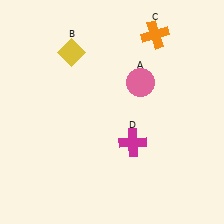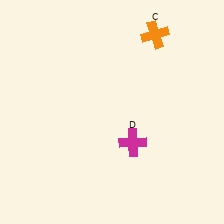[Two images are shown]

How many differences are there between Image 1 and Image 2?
There are 2 differences between the two images.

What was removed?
The yellow diamond (B), the pink circle (A) were removed in Image 2.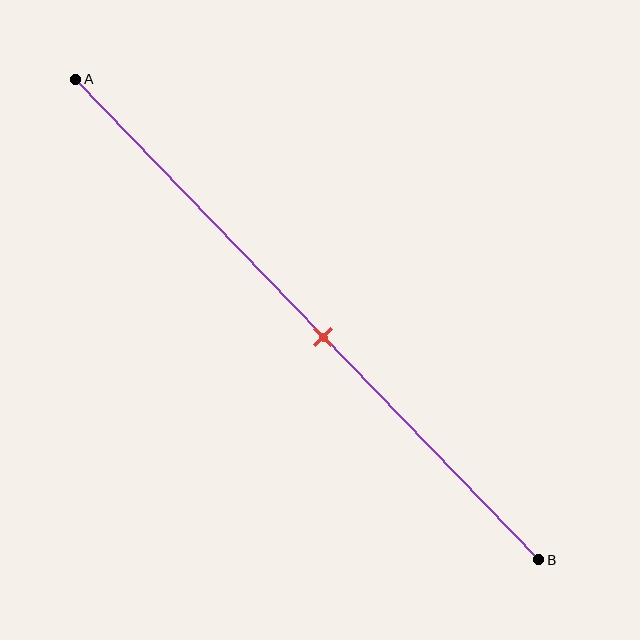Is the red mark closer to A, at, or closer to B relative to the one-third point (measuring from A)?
The red mark is closer to point B than the one-third point of segment AB.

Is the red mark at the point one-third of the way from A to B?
No, the mark is at about 55% from A, not at the 33% one-third point.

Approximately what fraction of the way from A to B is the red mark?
The red mark is approximately 55% of the way from A to B.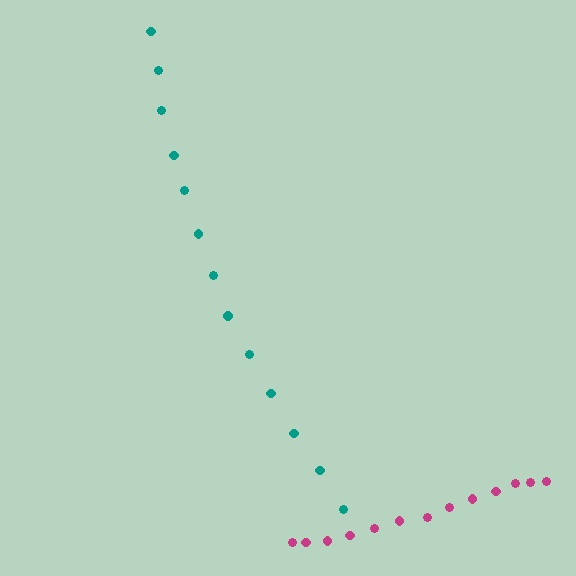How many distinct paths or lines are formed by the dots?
There are 2 distinct paths.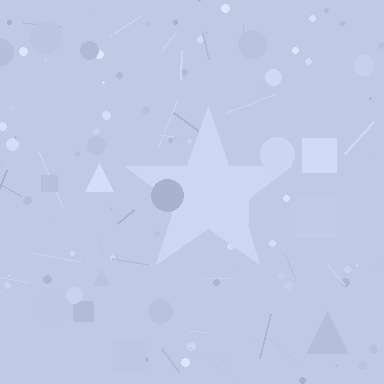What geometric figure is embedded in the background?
A star is embedded in the background.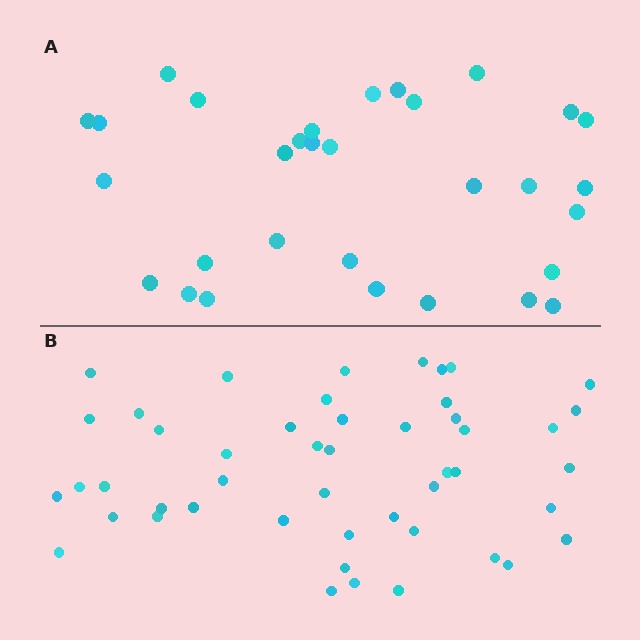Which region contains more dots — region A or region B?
Region B (the bottom region) has more dots.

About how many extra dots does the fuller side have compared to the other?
Region B has approximately 15 more dots than region A.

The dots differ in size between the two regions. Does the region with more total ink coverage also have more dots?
No. Region A has more total ink coverage because its dots are larger, but region B actually contains more individual dots. Total area can be misleading — the number of items is what matters here.